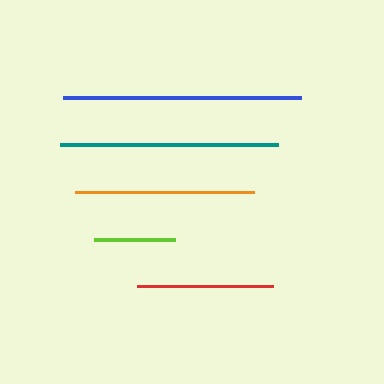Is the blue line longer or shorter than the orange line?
The blue line is longer than the orange line.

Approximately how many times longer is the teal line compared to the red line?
The teal line is approximately 1.6 times the length of the red line.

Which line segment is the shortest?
The lime line is the shortest at approximately 80 pixels.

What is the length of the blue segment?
The blue segment is approximately 239 pixels long.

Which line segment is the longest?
The blue line is the longest at approximately 239 pixels.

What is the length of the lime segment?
The lime segment is approximately 80 pixels long.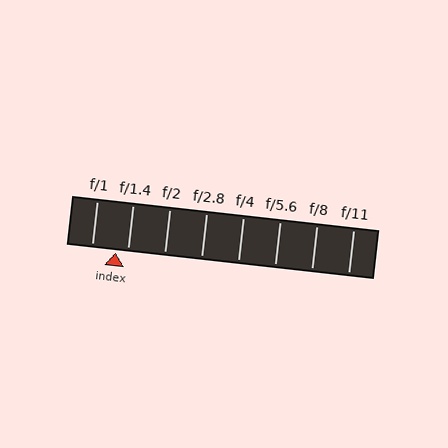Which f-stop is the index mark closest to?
The index mark is closest to f/1.4.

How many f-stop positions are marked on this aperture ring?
There are 8 f-stop positions marked.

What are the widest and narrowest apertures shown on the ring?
The widest aperture shown is f/1 and the narrowest is f/11.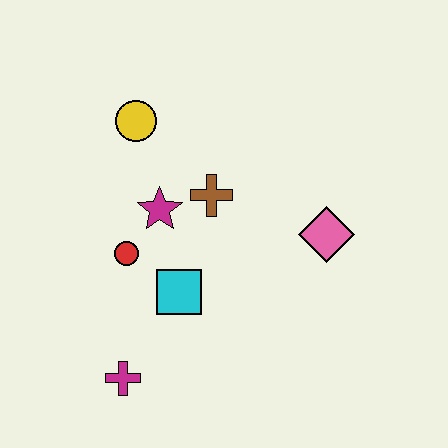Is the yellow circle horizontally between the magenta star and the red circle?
Yes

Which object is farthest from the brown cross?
The magenta cross is farthest from the brown cross.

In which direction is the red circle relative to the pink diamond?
The red circle is to the left of the pink diamond.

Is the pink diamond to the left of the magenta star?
No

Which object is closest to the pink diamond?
The brown cross is closest to the pink diamond.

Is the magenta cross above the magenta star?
No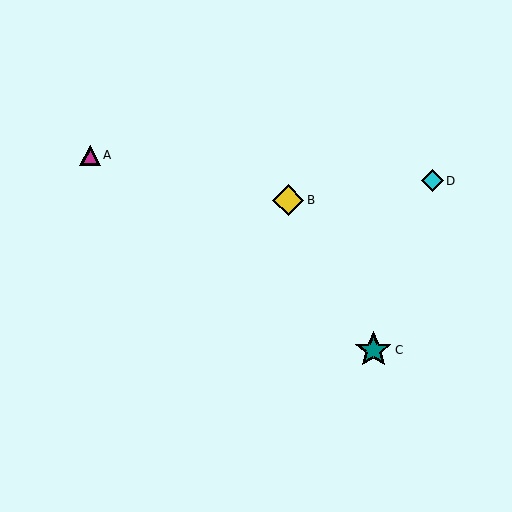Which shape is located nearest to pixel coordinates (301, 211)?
The yellow diamond (labeled B) at (288, 200) is nearest to that location.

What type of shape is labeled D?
Shape D is a cyan diamond.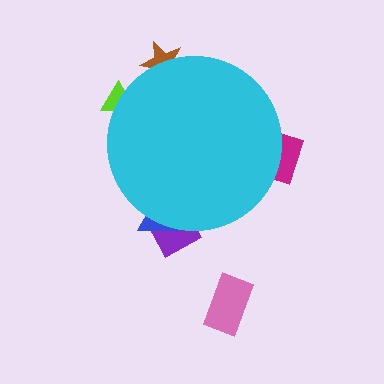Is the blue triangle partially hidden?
Yes, the blue triangle is partially hidden behind the cyan circle.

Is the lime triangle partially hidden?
Yes, the lime triangle is partially hidden behind the cyan circle.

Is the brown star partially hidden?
Yes, the brown star is partially hidden behind the cyan circle.